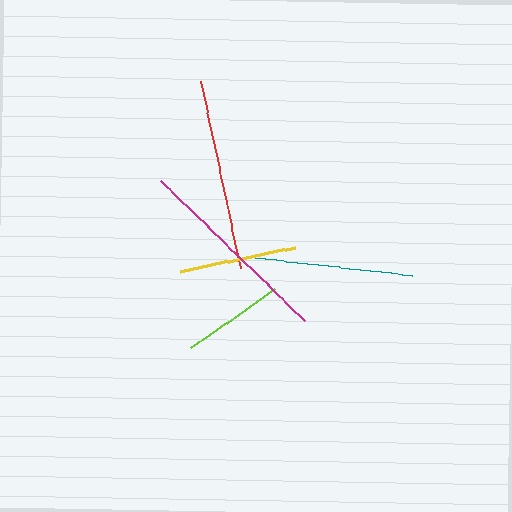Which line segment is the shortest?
The lime line is the shortest at approximately 103 pixels.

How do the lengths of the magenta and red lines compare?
The magenta and red lines are approximately the same length.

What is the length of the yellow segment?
The yellow segment is approximately 117 pixels long.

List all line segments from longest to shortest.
From longest to shortest: magenta, red, teal, yellow, lime.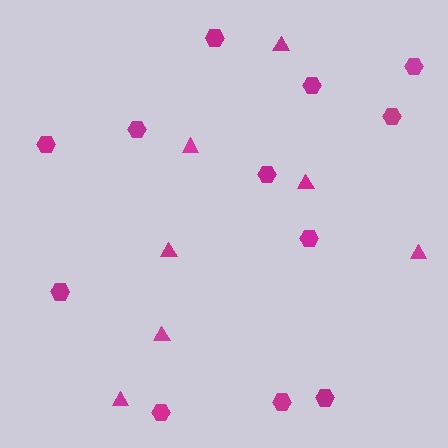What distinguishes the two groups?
There are 2 groups: one group of triangles (7) and one group of hexagons (12).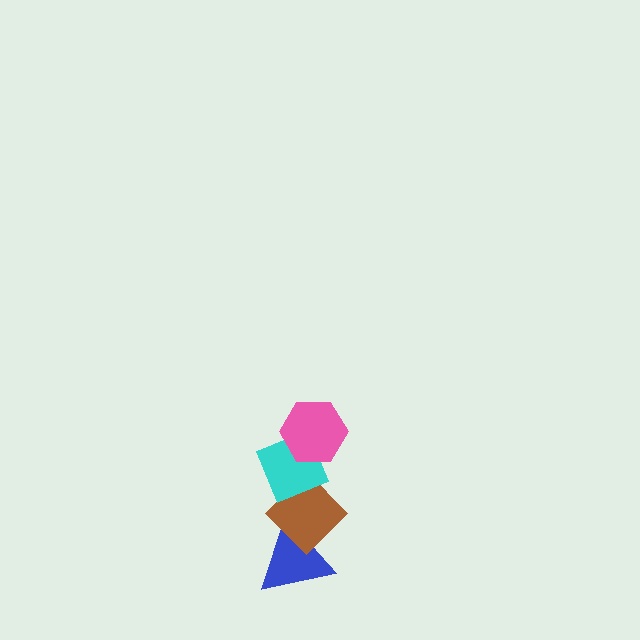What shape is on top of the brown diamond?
The cyan diamond is on top of the brown diamond.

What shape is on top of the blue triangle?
The brown diamond is on top of the blue triangle.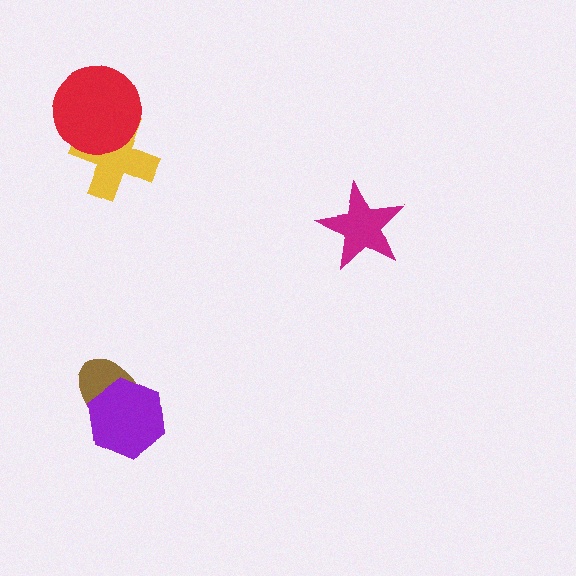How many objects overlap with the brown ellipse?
1 object overlaps with the brown ellipse.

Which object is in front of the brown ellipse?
The purple hexagon is in front of the brown ellipse.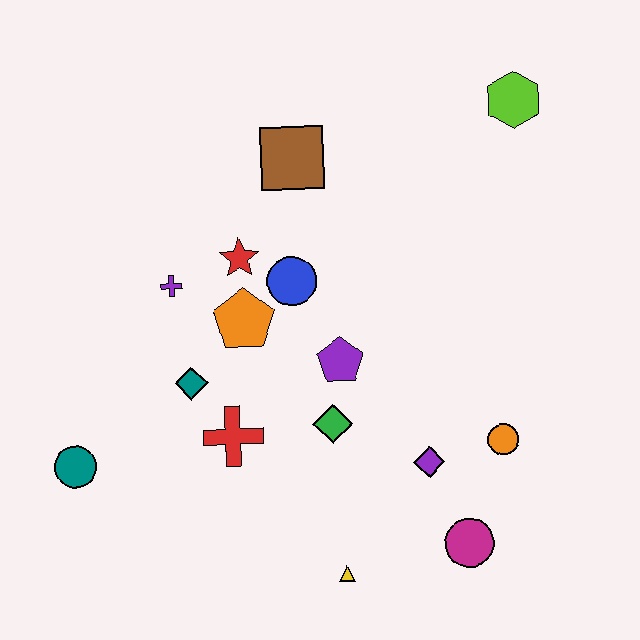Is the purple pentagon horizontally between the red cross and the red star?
No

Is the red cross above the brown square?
No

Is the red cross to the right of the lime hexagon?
No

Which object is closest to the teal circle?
The teal diamond is closest to the teal circle.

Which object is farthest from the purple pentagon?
The lime hexagon is farthest from the purple pentagon.